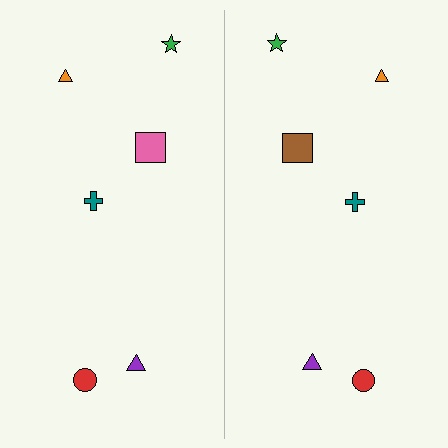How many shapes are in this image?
There are 12 shapes in this image.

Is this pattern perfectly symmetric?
No, the pattern is not perfectly symmetric. The brown square on the right side breaks the symmetry — its mirror counterpart is pink.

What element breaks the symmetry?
The brown square on the right side breaks the symmetry — its mirror counterpart is pink.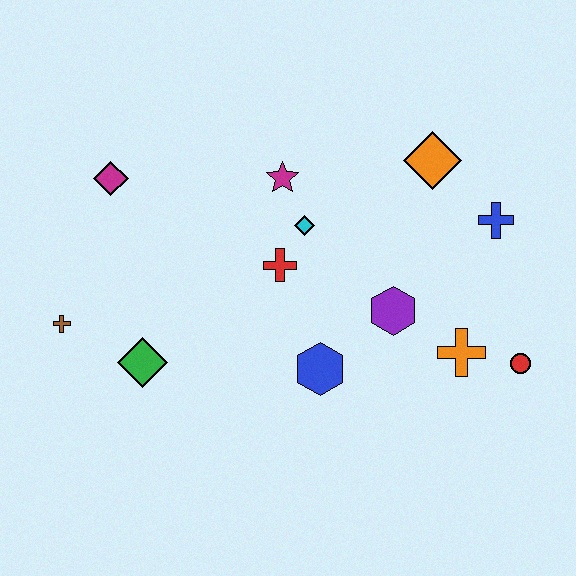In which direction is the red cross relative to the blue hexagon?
The red cross is above the blue hexagon.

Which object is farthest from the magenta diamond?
The red circle is farthest from the magenta diamond.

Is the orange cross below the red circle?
No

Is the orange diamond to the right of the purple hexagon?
Yes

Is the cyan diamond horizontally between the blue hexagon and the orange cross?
No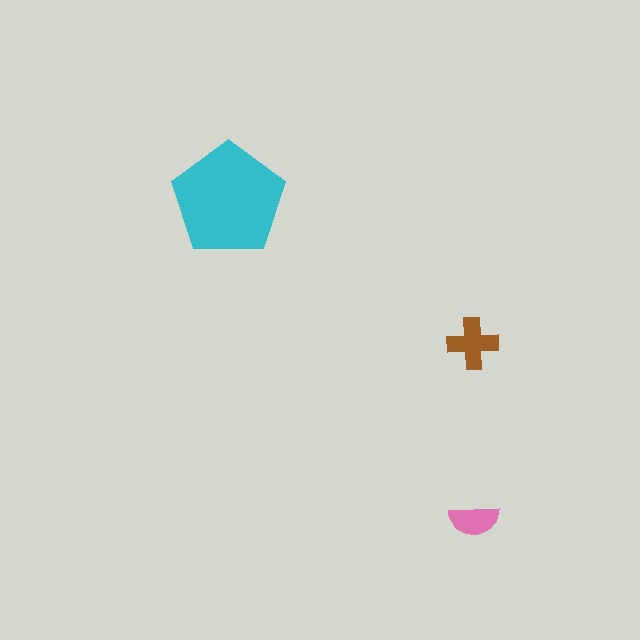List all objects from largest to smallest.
The cyan pentagon, the brown cross, the pink semicircle.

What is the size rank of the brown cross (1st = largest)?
2nd.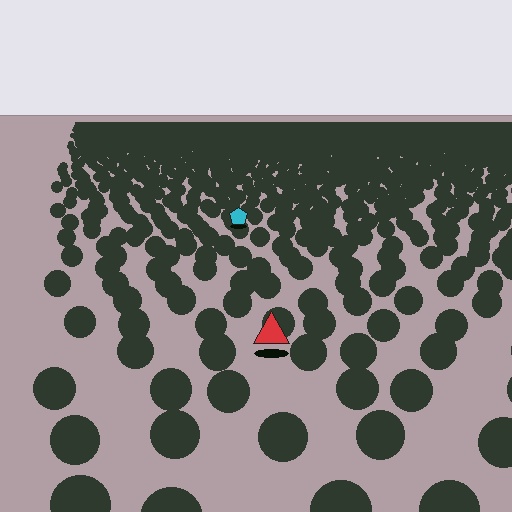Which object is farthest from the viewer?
The cyan pentagon is farthest from the viewer. It appears smaller and the ground texture around it is denser.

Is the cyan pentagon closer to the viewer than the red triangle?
No. The red triangle is closer — you can tell from the texture gradient: the ground texture is coarser near it.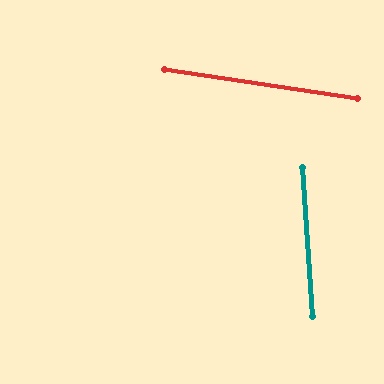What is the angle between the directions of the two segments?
Approximately 77 degrees.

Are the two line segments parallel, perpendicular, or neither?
Neither parallel nor perpendicular — they differ by about 77°.